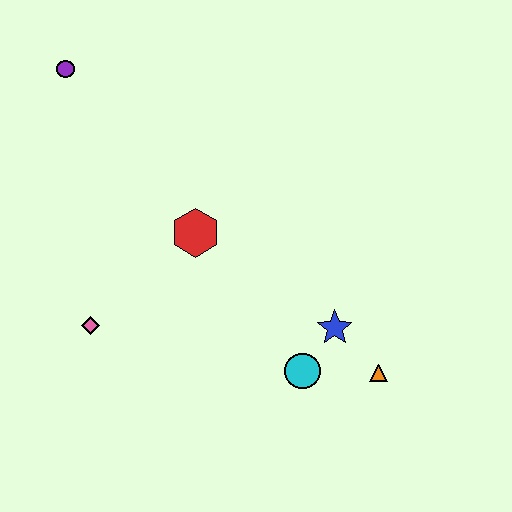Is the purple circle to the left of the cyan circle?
Yes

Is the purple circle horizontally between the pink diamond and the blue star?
No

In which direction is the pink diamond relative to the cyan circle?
The pink diamond is to the left of the cyan circle.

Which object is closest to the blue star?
The cyan circle is closest to the blue star.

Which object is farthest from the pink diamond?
The orange triangle is farthest from the pink diamond.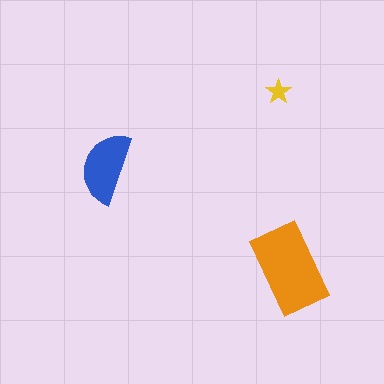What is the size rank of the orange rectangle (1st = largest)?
1st.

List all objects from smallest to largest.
The yellow star, the blue semicircle, the orange rectangle.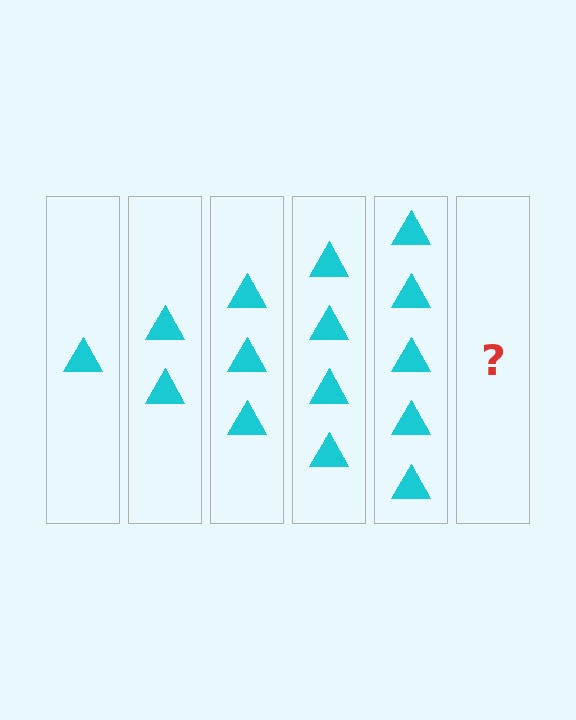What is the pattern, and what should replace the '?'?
The pattern is that each step adds one more triangle. The '?' should be 6 triangles.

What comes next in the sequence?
The next element should be 6 triangles.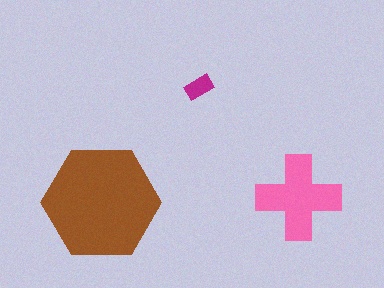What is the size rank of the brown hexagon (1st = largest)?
1st.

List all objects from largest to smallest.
The brown hexagon, the pink cross, the magenta rectangle.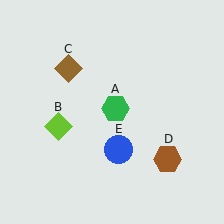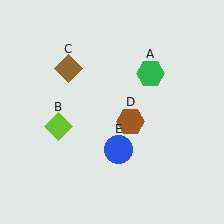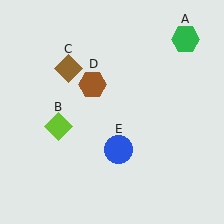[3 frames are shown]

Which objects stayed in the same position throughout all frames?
Lime diamond (object B) and brown diamond (object C) and blue circle (object E) remained stationary.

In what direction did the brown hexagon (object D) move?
The brown hexagon (object D) moved up and to the left.